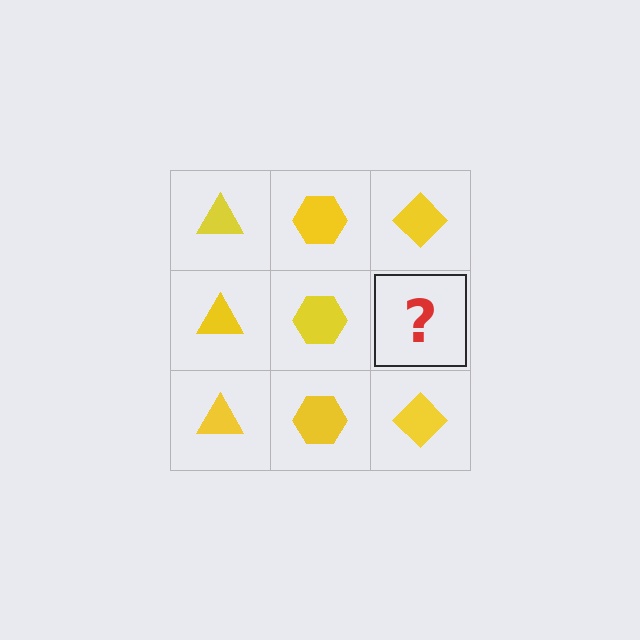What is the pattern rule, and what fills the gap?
The rule is that each column has a consistent shape. The gap should be filled with a yellow diamond.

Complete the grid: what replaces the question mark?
The question mark should be replaced with a yellow diamond.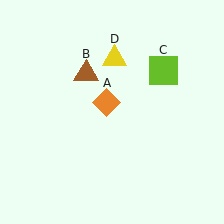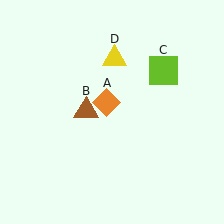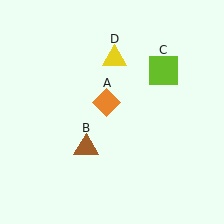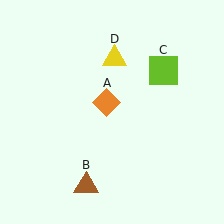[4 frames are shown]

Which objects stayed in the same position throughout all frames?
Orange diamond (object A) and lime square (object C) and yellow triangle (object D) remained stationary.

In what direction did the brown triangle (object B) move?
The brown triangle (object B) moved down.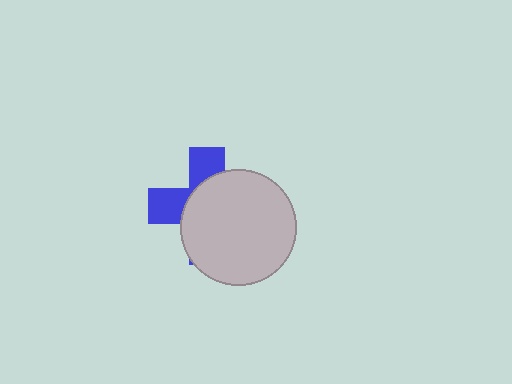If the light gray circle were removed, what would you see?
You would see the complete blue cross.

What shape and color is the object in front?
The object in front is a light gray circle.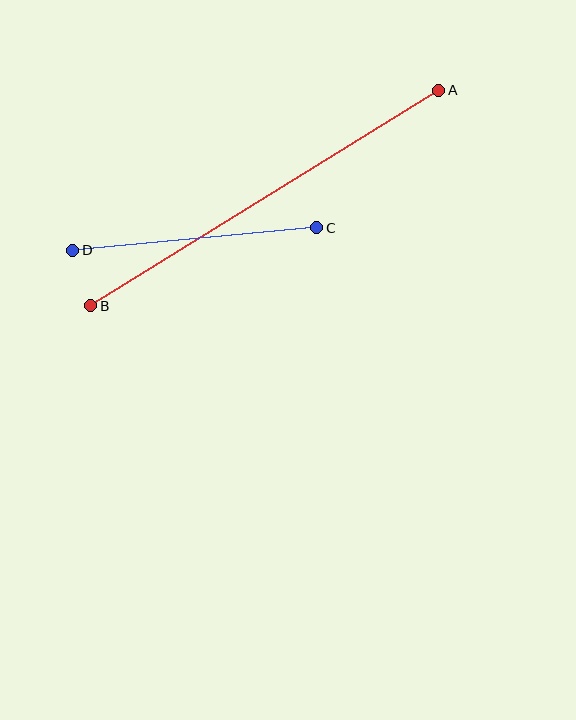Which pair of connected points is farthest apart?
Points A and B are farthest apart.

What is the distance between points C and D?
The distance is approximately 245 pixels.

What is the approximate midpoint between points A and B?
The midpoint is at approximately (265, 198) pixels.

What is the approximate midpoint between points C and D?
The midpoint is at approximately (195, 239) pixels.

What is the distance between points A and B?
The distance is approximately 409 pixels.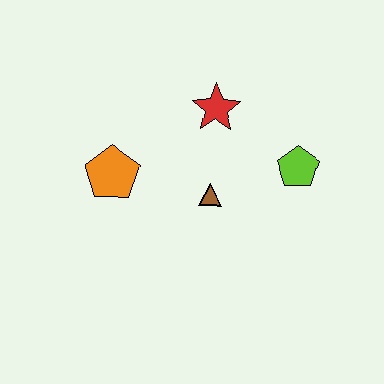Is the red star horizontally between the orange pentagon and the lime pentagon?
Yes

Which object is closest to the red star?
The brown triangle is closest to the red star.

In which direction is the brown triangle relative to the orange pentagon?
The brown triangle is to the right of the orange pentagon.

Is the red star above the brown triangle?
Yes